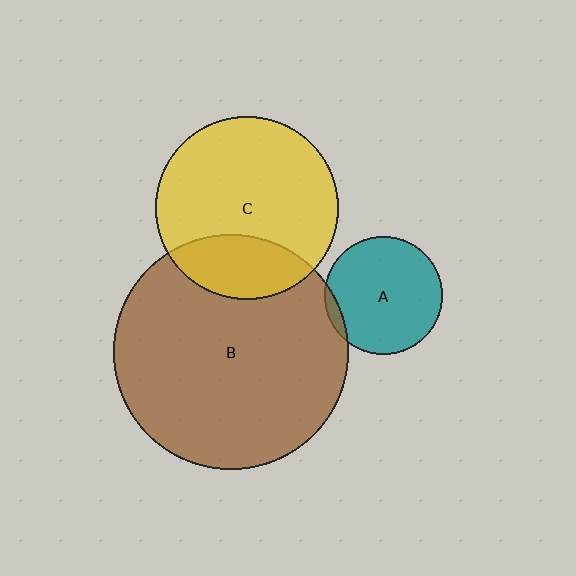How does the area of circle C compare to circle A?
Approximately 2.4 times.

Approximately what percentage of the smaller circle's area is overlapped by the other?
Approximately 5%.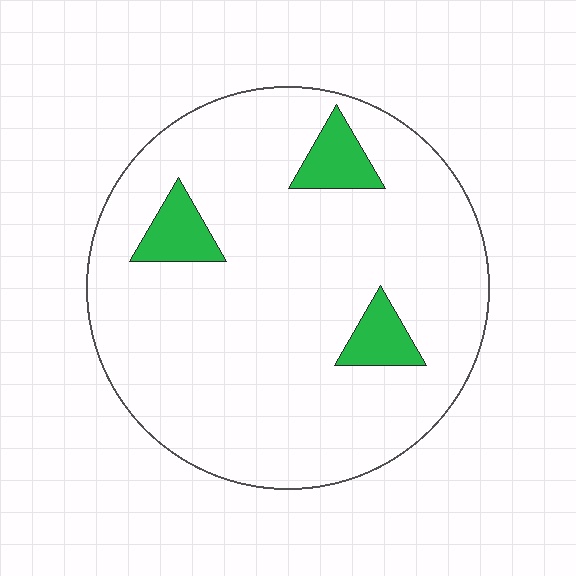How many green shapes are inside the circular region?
3.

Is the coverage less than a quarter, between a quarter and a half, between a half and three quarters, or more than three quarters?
Less than a quarter.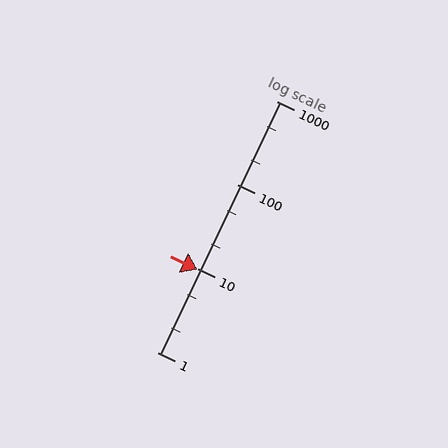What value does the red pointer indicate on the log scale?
The pointer indicates approximately 9.6.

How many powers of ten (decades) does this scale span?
The scale spans 3 decades, from 1 to 1000.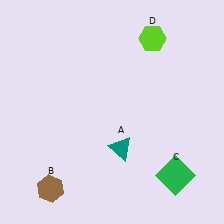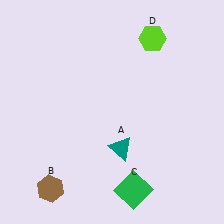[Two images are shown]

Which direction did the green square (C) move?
The green square (C) moved left.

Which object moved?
The green square (C) moved left.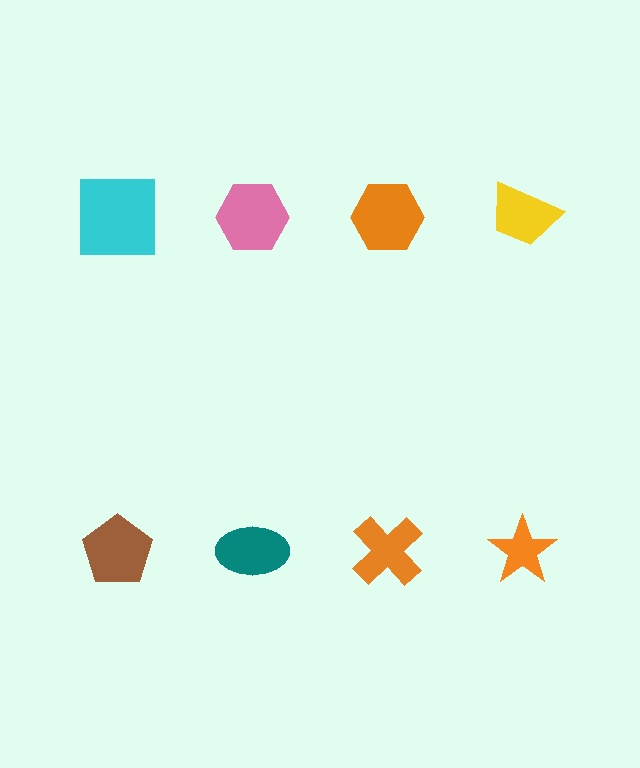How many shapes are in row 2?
4 shapes.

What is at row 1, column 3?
An orange hexagon.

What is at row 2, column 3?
An orange cross.